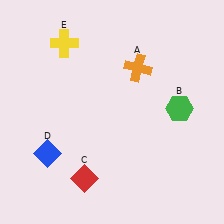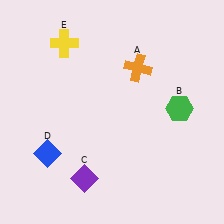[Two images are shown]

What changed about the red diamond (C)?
In Image 1, C is red. In Image 2, it changed to purple.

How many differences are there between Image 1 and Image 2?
There is 1 difference between the two images.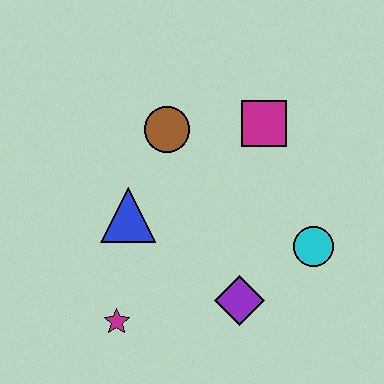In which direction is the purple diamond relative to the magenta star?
The purple diamond is to the right of the magenta star.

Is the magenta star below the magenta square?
Yes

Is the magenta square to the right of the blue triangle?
Yes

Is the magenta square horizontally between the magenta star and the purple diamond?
No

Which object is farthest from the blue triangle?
The cyan circle is farthest from the blue triangle.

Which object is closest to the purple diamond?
The cyan circle is closest to the purple diamond.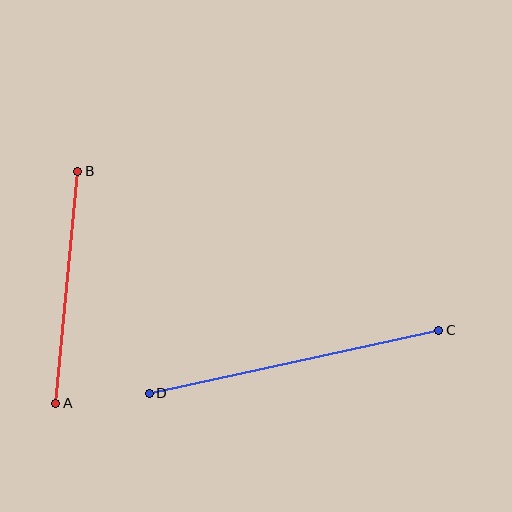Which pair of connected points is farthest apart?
Points C and D are farthest apart.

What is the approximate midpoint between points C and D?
The midpoint is at approximately (294, 362) pixels.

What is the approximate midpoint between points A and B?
The midpoint is at approximately (67, 287) pixels.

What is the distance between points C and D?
The distance is approximately 296 pixels.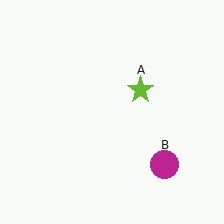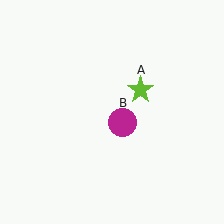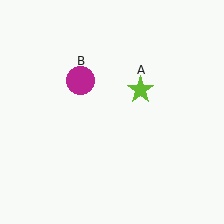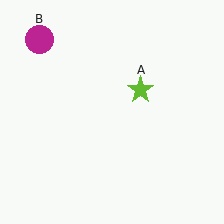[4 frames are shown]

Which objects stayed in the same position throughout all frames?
Lime star (object A) remained stationary.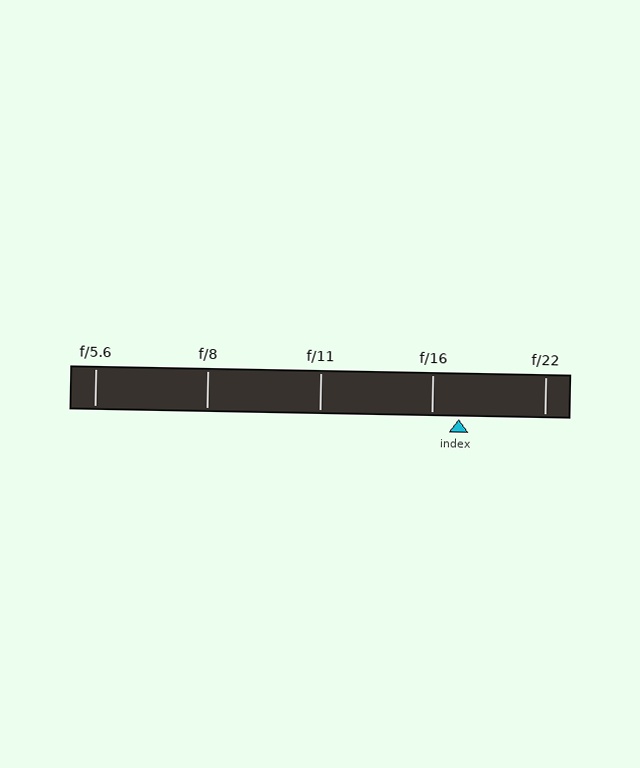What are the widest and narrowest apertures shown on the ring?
The widest aperture shown is f/5.6 and the narrowest is f/22.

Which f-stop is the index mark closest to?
The index mark is closest to f/16.